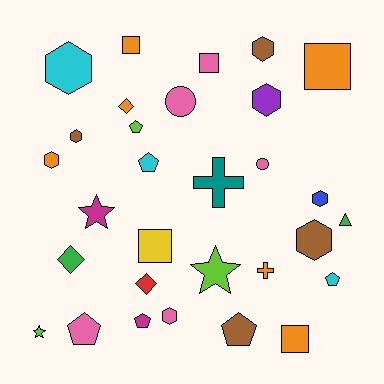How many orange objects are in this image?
There are 6 orange objects.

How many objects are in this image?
There are 30 objects.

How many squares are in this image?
There are 5 squares.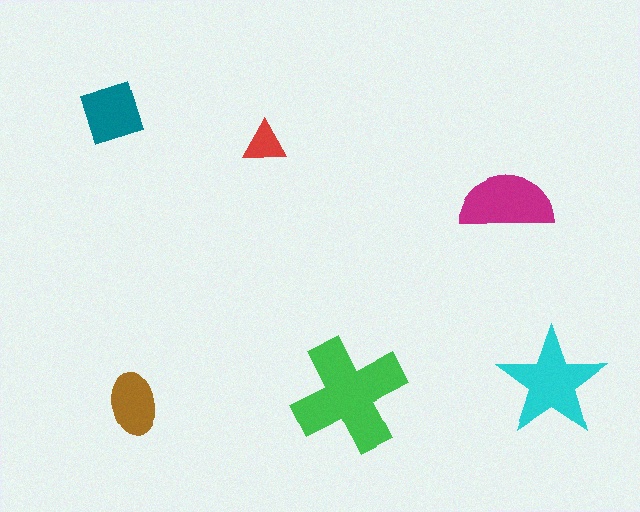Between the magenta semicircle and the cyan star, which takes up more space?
The cyan star.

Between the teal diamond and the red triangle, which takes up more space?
The teal diamond.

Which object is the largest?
The green cross.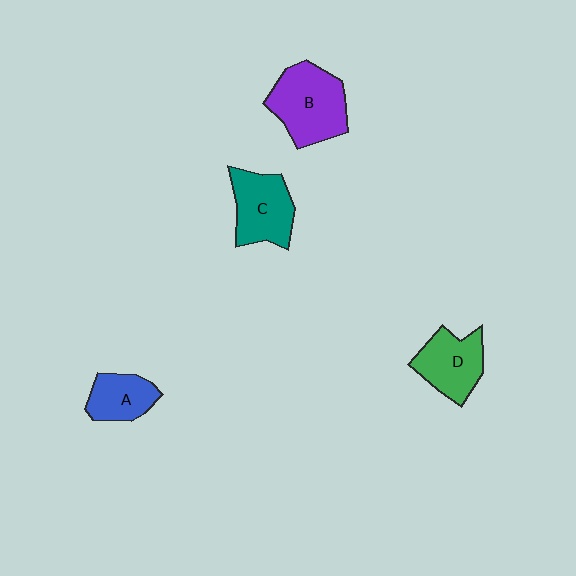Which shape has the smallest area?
Shape A (blue).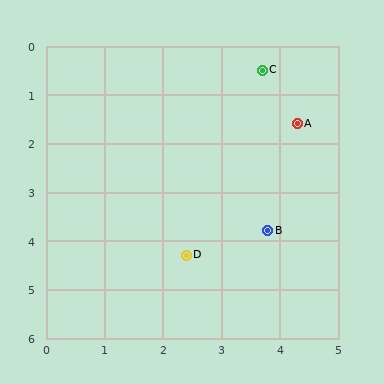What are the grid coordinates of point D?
Point D is at approximately (2.4, 4.3).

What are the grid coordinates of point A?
Point A is at approximately (4.3, 1.6).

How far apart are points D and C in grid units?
Points D and C are about 4.0 grid units apart.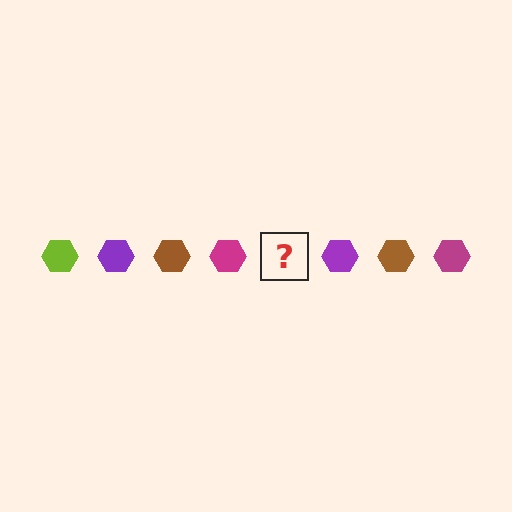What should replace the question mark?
The question mark should be replaced with a lime hexagon.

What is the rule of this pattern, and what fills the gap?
The rule is that the pattern cycles through lime, purple, brown, magenta hexagons. The gap should be filled with a lime hexagon.